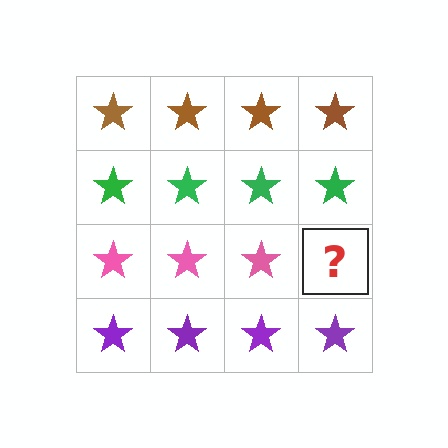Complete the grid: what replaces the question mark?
The question mark should be replaced with a pink star.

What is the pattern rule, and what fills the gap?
The rule is that each row has a consistent color. The gap should be filled with a pink star.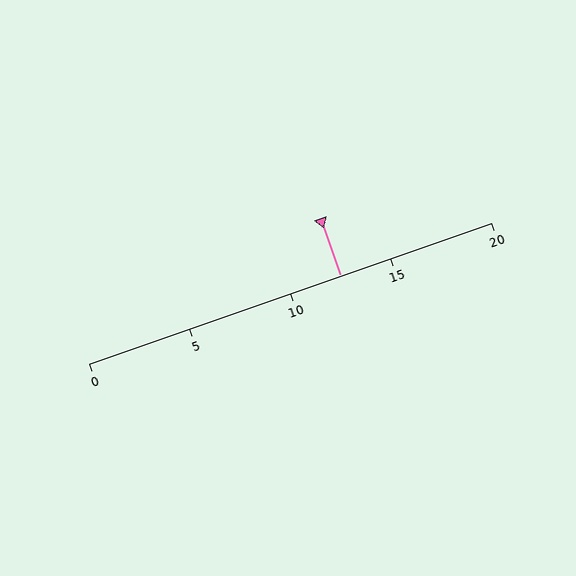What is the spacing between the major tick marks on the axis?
The major ticks are spaced 5 apart.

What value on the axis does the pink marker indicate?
The marker indicates approximately 12.5.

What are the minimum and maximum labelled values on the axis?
The axis runs from 0 to 20.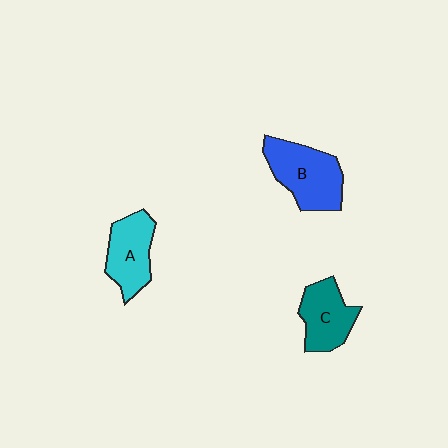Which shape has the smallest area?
Shape C (teal).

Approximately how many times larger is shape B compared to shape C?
Approximately 1.3 times.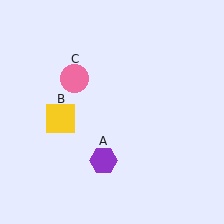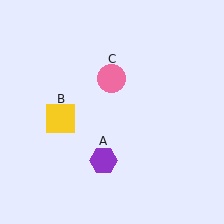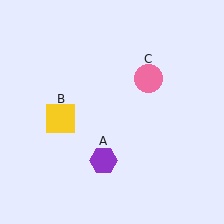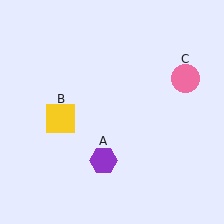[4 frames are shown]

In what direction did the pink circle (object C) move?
The pink circle (object C) moved right.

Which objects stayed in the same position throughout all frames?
Purple hexagon (object A) and yellow square (object B) remained stationary.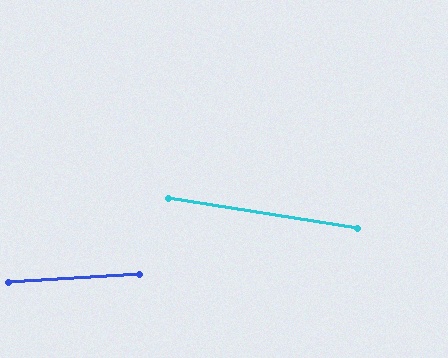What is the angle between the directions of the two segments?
Approximately 13 degrees.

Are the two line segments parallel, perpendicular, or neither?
Neither parallel nor perpendicular — they differ by about 13°.